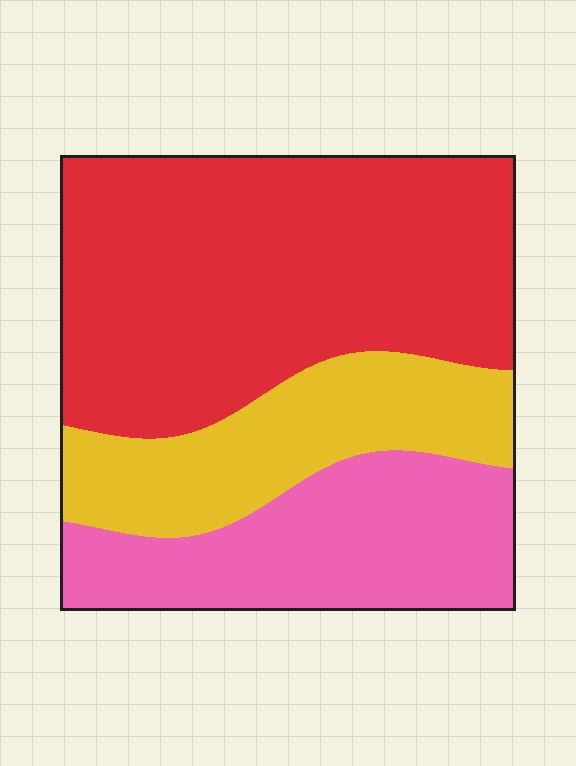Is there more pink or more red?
Red.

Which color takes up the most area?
Red, at roughly 50%.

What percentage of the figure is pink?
Pink covers 26% of the figure.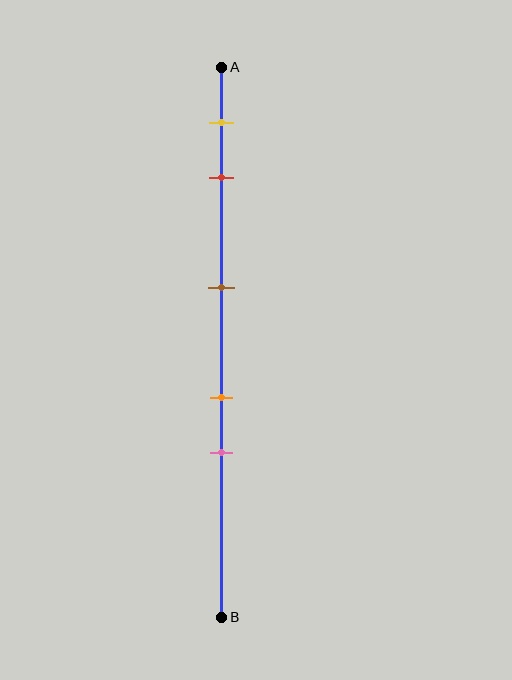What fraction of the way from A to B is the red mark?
The red mark is approximately 20% (0.2) of the way from A to B.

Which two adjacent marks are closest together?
The orange and pink marks are the closest adjacent pair.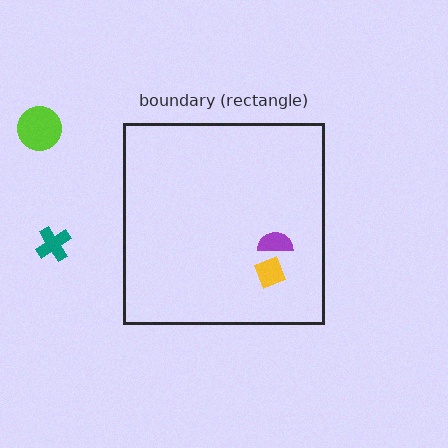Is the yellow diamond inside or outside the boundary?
Inside.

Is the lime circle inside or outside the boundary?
Outside.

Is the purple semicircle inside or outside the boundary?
Inside.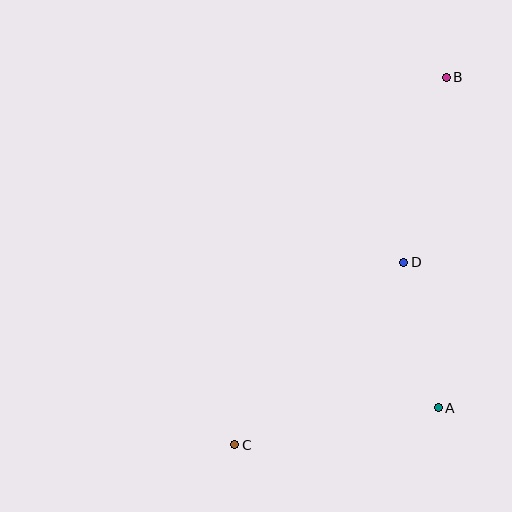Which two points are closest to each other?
Points A and D are closest to each other.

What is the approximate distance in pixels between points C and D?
The distance between C and D is approximately 248 pixels.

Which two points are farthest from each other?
Points B and C are farthest from each other.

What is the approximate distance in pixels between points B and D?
The distance between B and D is approximately 190 pixels.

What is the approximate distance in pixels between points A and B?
The distance between A and B is approximately 331 pixels.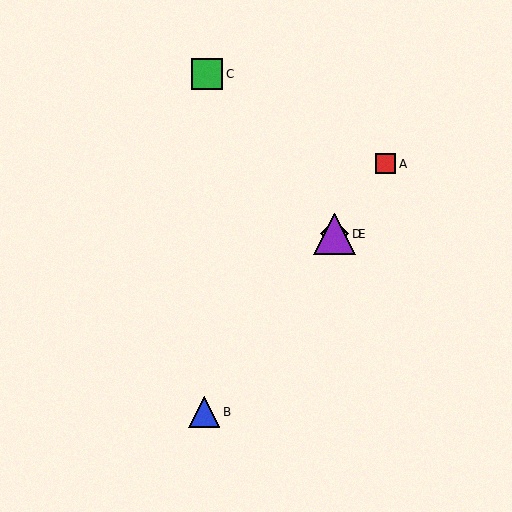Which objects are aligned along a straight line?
Objects A, B, D, E are aligned along a straight line.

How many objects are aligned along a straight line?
4 objects (A, B, D, E) are aligned along a straight line.